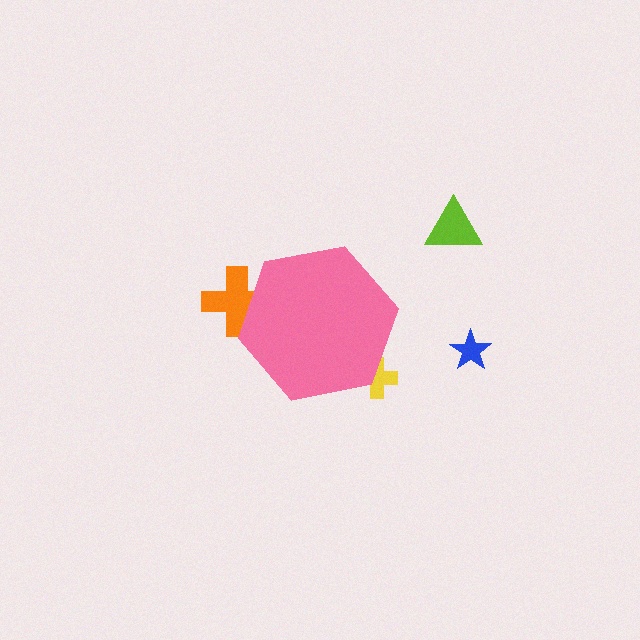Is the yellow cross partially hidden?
Yes, the yellow cross is partially hidden behind the pink hexagon.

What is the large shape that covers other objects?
A pink hexagon.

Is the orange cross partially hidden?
Yes, the orange cross is partially hidden behind the pink hexagon.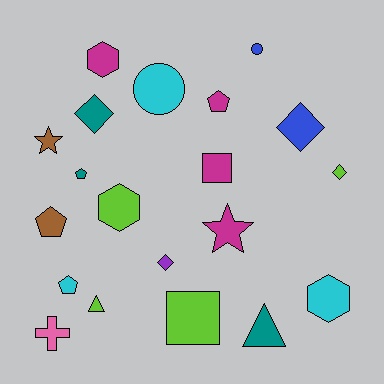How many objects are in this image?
There are 20 objects.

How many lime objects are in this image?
There are 4 lime objects.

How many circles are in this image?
There are 2 circles.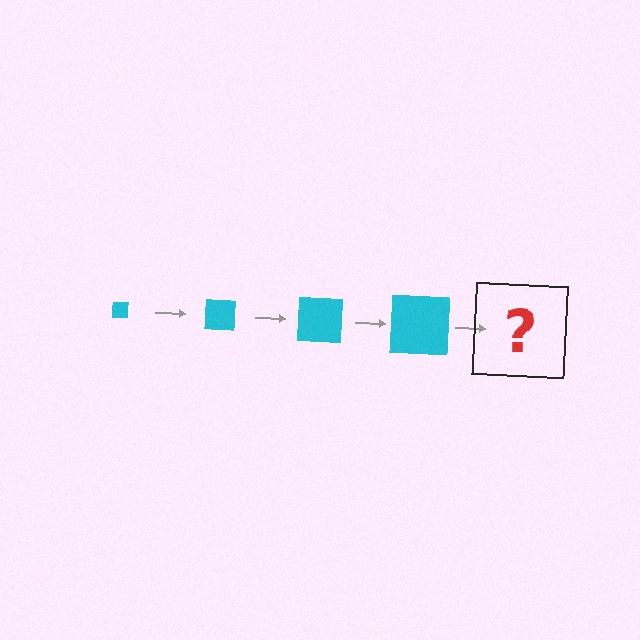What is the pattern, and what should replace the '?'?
The pattern is that the square gets progressively larger each step. The '?' should be a cyan square, larger than the previous one.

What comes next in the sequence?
The next element should be a cyan square, larger than the previous one.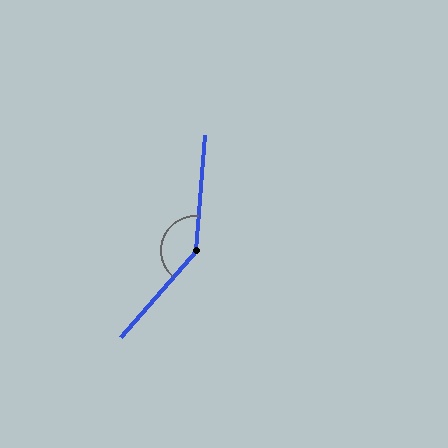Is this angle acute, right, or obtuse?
It is obtuse.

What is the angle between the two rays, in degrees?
Approximately 144 degrees.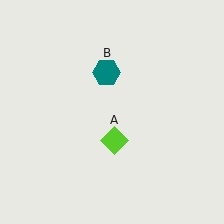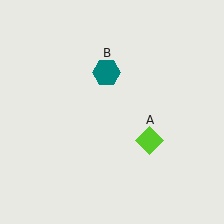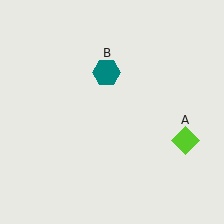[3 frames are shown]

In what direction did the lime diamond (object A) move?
The lime diamond (object A) moved right.